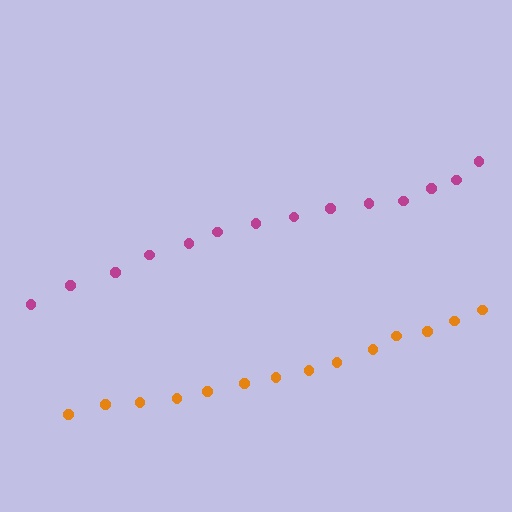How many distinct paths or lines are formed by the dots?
There are 2 distinct paths.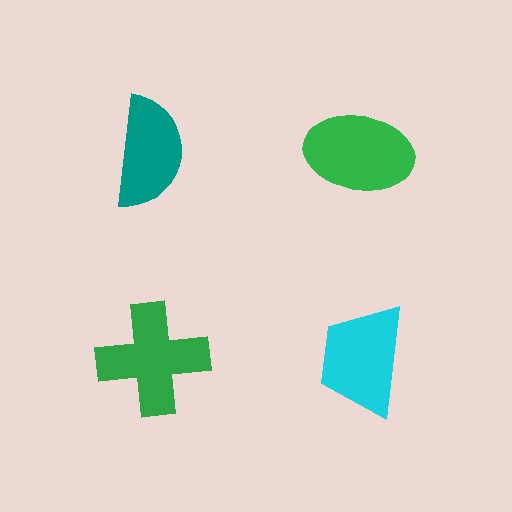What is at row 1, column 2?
A green ellipse.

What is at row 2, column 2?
A cyan trapezoid.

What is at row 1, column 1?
A teal semicircle.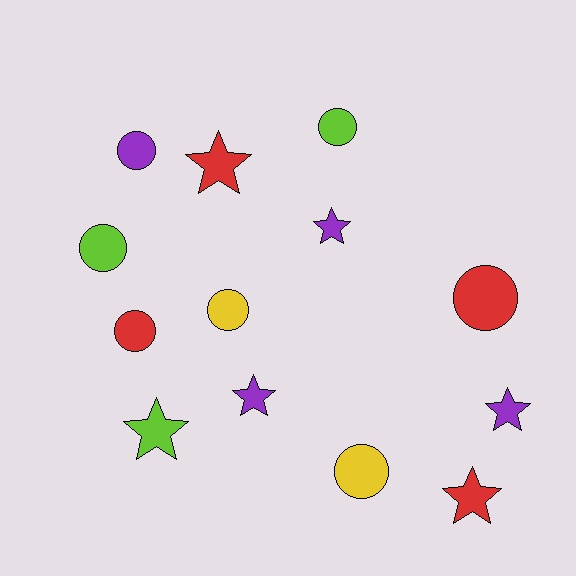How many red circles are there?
There are 2 red circles.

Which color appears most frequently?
Purple, with 4 objects.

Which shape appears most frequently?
Circle, with 7 objects.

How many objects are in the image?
There are 13 objects.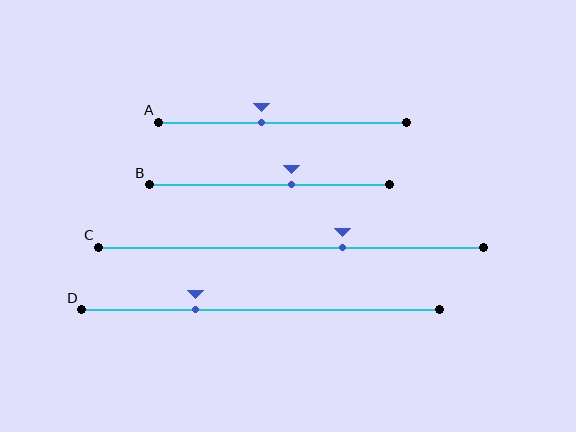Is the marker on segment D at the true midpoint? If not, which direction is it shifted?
No, the marker on segment D is shifted to the left by about 18% of the segment length.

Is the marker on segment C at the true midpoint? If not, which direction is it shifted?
No, the marker on segment C is shifted to the right by about 13% of the segment length.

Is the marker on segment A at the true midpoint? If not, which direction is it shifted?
No, the marker on segment A is shifted to the left by about 9% of the segment length.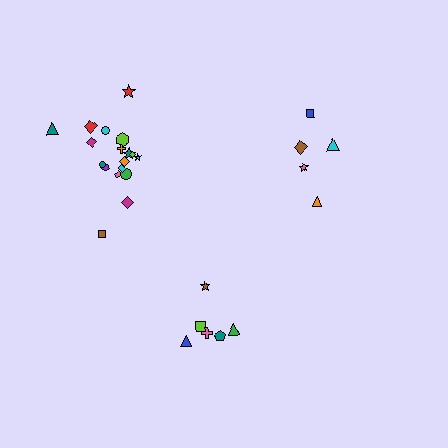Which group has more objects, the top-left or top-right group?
The top-left group.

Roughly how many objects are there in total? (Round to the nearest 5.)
Roughly 30 objects in total.